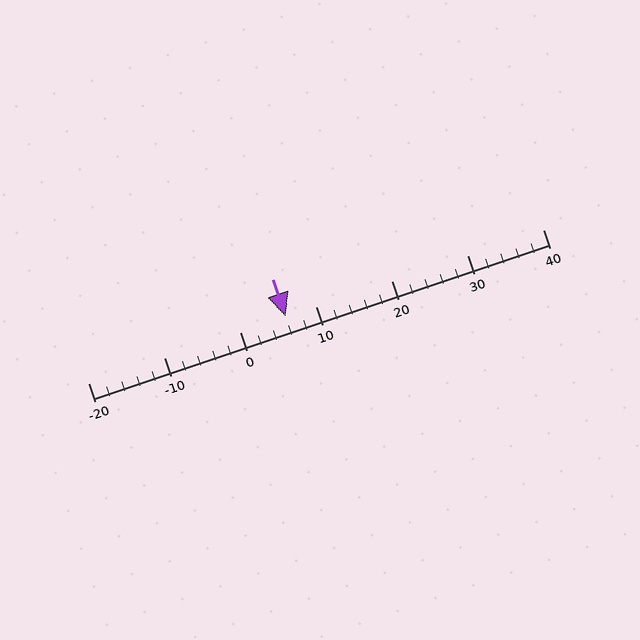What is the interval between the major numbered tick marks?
The major tick marks are spaced 10 units apart.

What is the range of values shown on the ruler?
The ruler shows values from -20 to 40.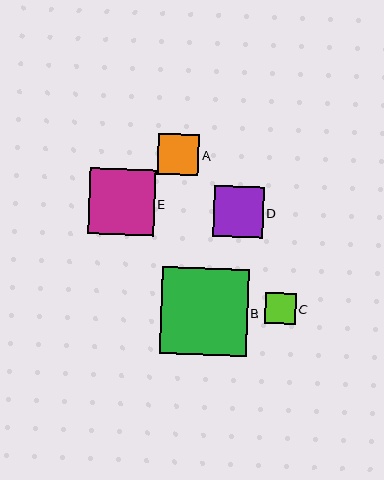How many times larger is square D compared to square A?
Square D is approximately 1.2 times the size of square A.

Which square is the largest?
Square B is the largest with a size of approximately 87 pixels.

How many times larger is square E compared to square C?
Square E is approximately 2.2 times the size of square C.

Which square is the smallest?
Square C is the smallest with a size of approximately 31 pixels.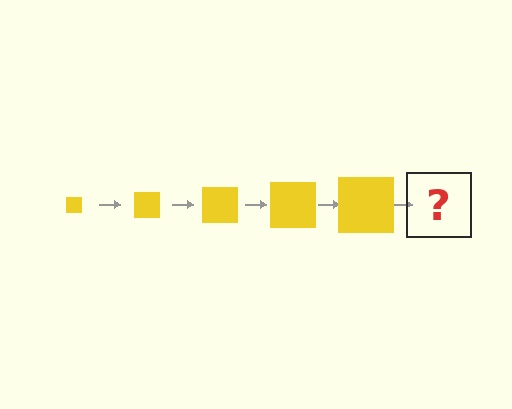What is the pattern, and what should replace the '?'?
The pattern is that the square gets progressively larger each step. The '?' should be a yellow square, larger than the previous one.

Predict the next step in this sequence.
The next step is a yellow square, larger than the previous one.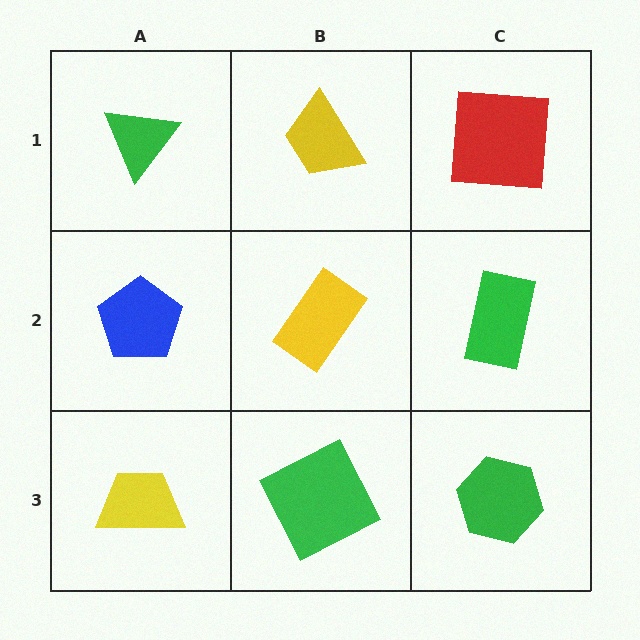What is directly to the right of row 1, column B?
A red square.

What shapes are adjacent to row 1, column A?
A blue pentagon (row 2, column A), a yellow trapezoid (row 1, column B).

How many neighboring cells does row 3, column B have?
3.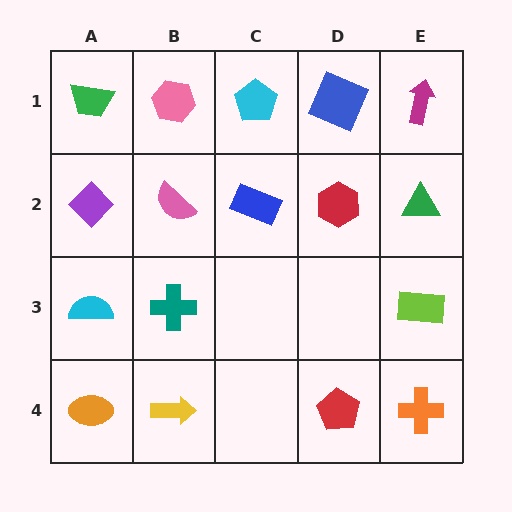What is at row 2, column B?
A pink semicircle.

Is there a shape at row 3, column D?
No, that cell is empty.